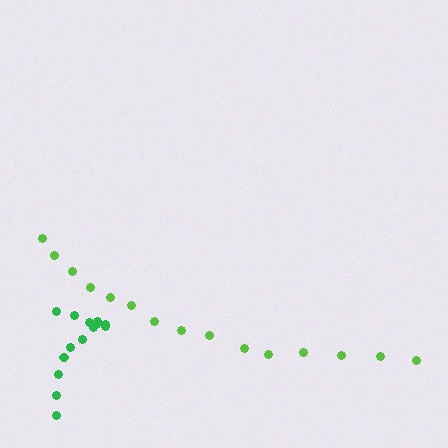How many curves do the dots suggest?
There are 2 distinct paths.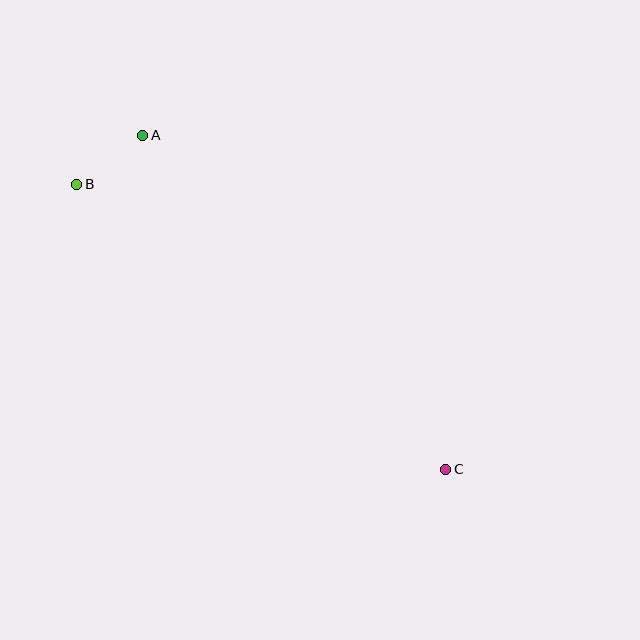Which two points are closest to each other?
Points A and B are closest to each other.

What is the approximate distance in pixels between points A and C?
The distance between A and C is approximately 451 pixels.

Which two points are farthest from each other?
Points B and C are farthest from each other.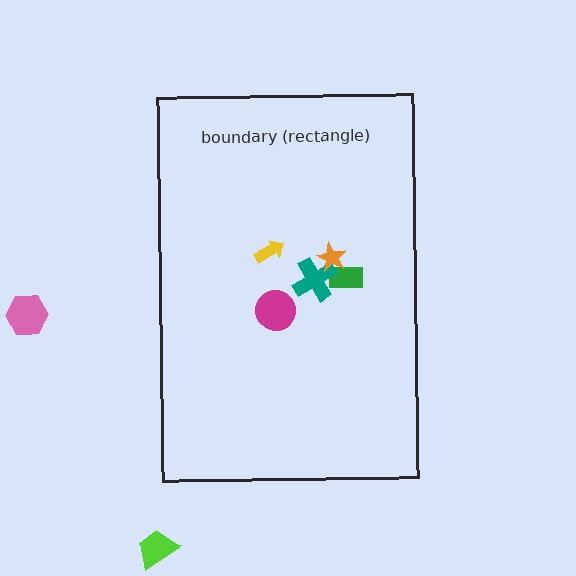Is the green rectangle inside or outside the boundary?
Inside.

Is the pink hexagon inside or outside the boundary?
Outside.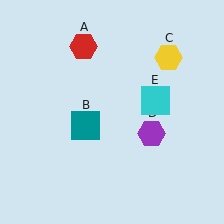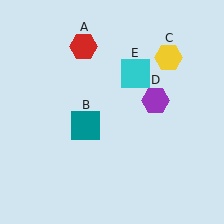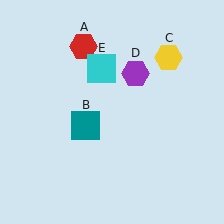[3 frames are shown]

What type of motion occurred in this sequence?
The purple hexagon (object D), cyan square (object E) rotated counterclockwise around the center of the scene.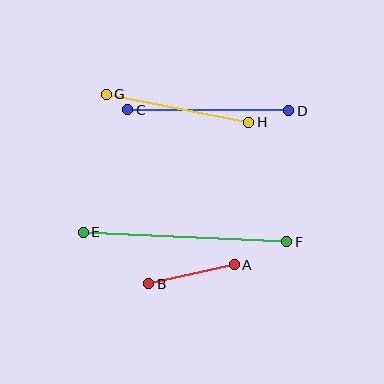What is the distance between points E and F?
The distance is approximately 204 pixels.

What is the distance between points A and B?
The distance is approximately 88 pixels.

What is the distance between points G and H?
The distance is approximately 146 pixels.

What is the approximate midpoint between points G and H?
The midpoint is at approximately (178, 108) pixels.